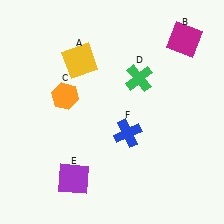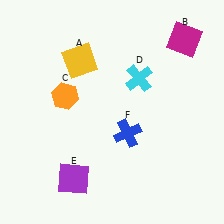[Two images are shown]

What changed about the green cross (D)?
In Image 1, D is green. In Image 2, it changed to cyan.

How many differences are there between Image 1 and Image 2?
There is 1 difference between the two images.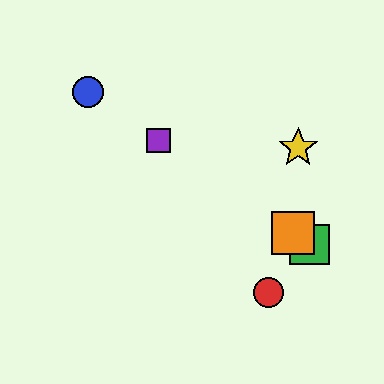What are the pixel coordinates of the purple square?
The purple square is at (158, 141).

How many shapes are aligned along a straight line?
4 shapes (the blue circle, the green square, the purple square, the orange square) are aligned along a straight line.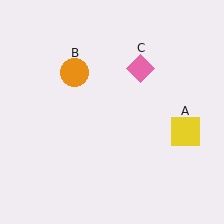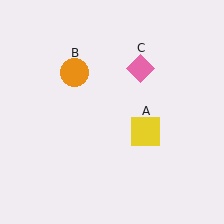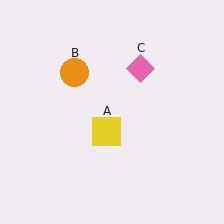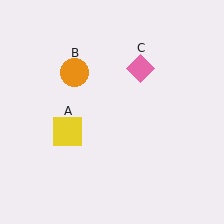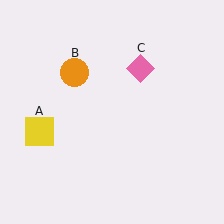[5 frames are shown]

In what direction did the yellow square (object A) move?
The yellow square (object A) moved left.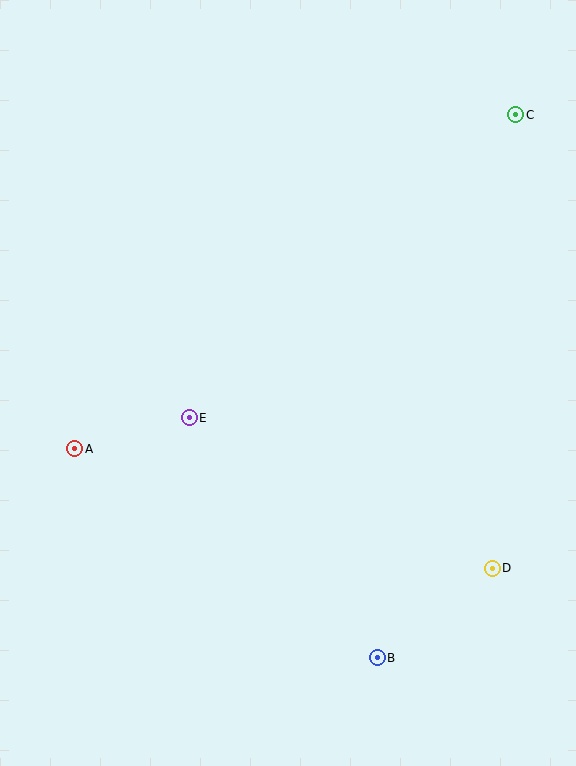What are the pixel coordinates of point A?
Point A is at (75, 449).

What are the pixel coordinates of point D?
Point D is at (492, 568).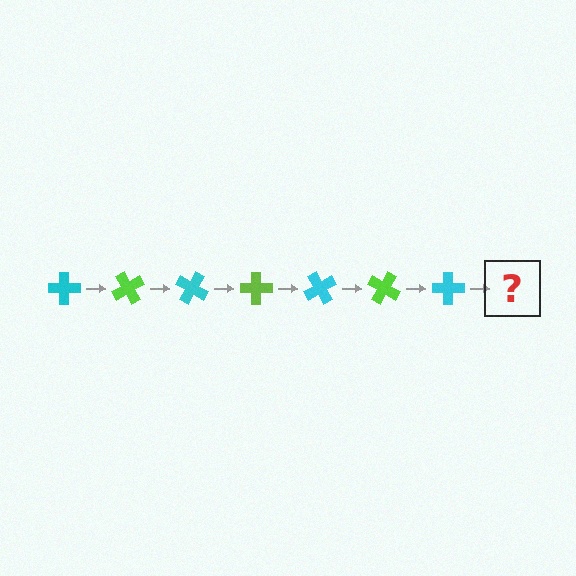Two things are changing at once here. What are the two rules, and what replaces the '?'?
The two rules are that it rotates 60 degrees each step and the color cycles through cyan and lime. The '?' should be a lime cross, rotated 420 degrees from the start.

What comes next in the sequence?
The next element should be a lime cross, rotated 420 degrees from the start.